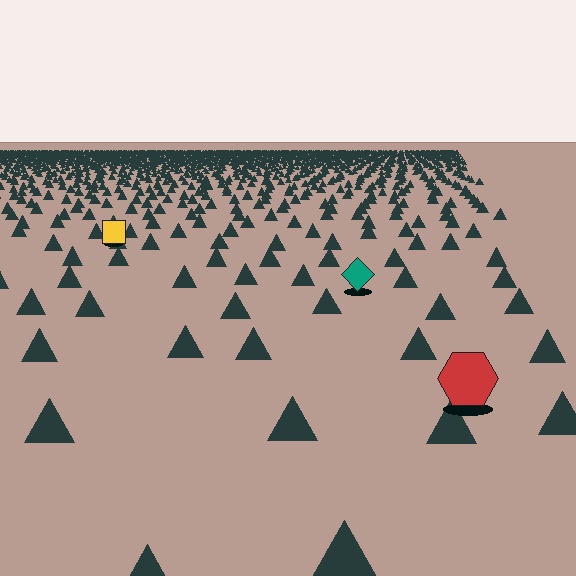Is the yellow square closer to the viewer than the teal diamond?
No. The teal diamond is closer — you can tell from the texture gradient: the ground texture is coarser near it.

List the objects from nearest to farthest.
From nearest to farthest: the red hexagon, the teal diamond, the yellow square.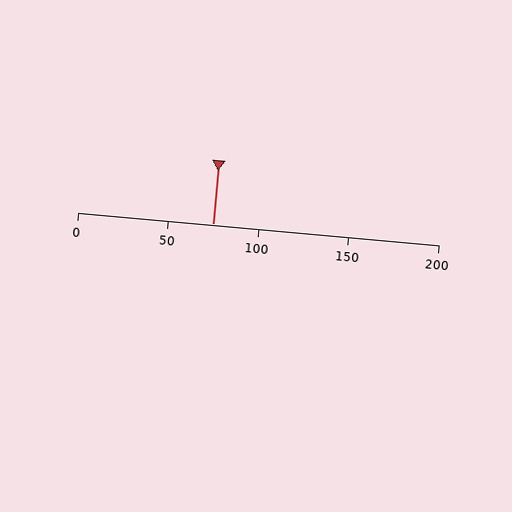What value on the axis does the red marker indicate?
The marker indicates approximately 75.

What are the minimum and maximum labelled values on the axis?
The axis runs from 0 to 200.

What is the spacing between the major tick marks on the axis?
The major ticks are spaced 50 apart.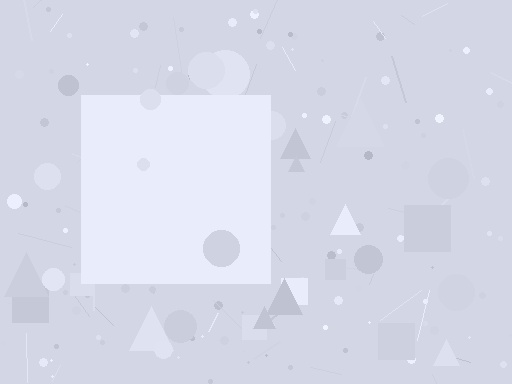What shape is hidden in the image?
A square is hidden in the image.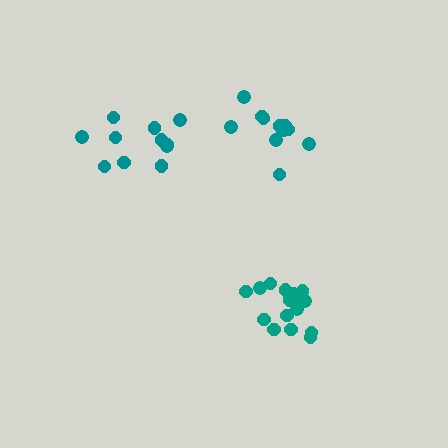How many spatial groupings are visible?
There are 3 spatial groupings.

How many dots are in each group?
Group 1: 11 dots, Group 2: 16 dots, Group 3: 12 dots (39 total).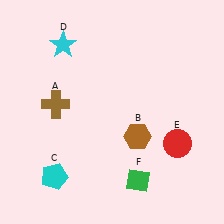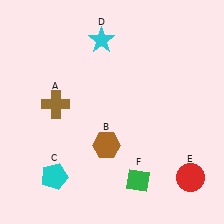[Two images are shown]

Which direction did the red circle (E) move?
The red circle (E) moved down.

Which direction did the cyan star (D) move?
The cyan star (D) moved right.